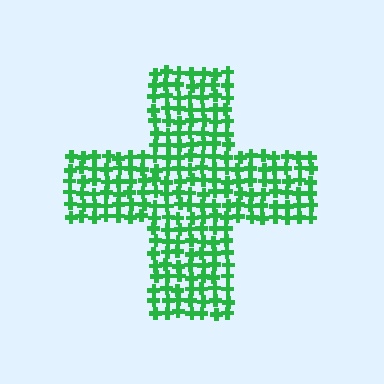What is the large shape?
The large shape is a cross.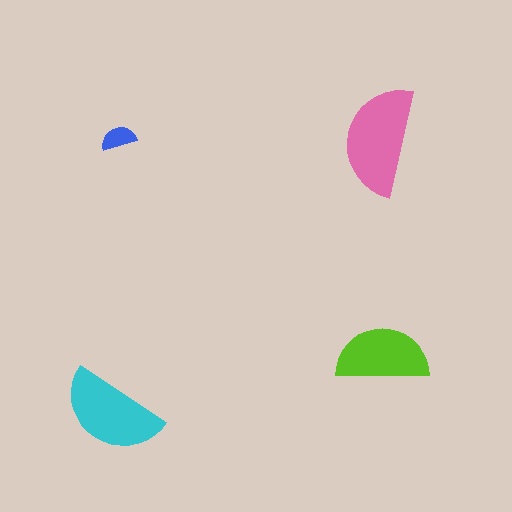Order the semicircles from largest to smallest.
the pink one, the cyan one, the lime one, the blue one.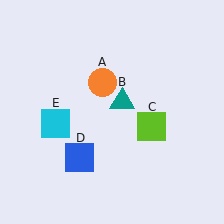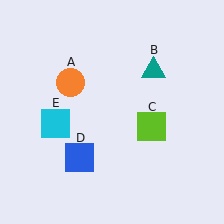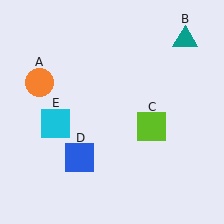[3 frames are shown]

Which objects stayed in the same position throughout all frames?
Lime square (object C) and blue square (object D) and cyan square (object E) remained stationary.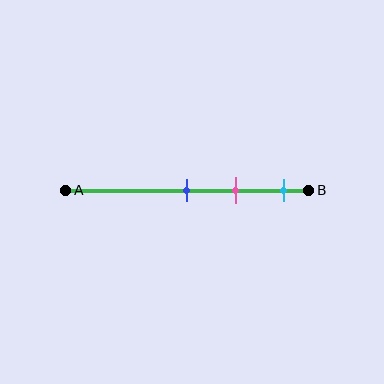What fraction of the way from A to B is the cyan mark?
The cyan mark is approximately 90% (0.9) of the way from A to B.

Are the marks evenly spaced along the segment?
Yes, the marks are approximately evenly spaced.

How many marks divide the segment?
There are 3 marks dividing the segment.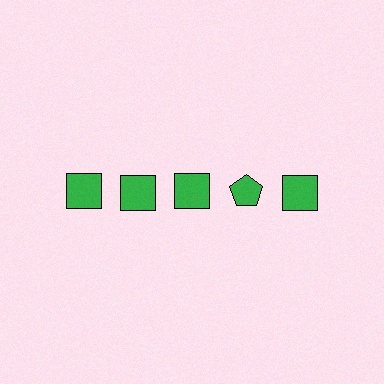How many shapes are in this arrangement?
There are 5 shapes arranged in a grid pattern.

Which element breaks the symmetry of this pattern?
The green pentagon in the top row, second from right column breaks the symmetry. All other shapes are green squares.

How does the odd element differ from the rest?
It has a different shape: pentagon instead of square.